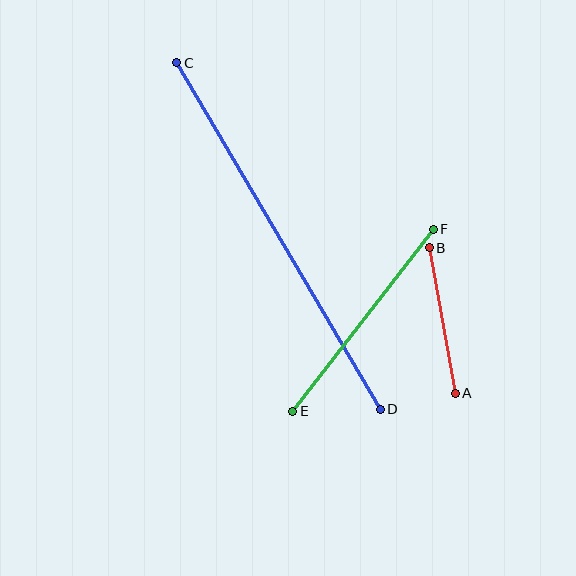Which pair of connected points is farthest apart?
Points C and D are farthest apart.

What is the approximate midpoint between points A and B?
The midpoint is at approximately (442, 320) pixels.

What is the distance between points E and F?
The distance is approximately 230 pixels.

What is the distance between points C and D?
The distance is approximately 402 pixels.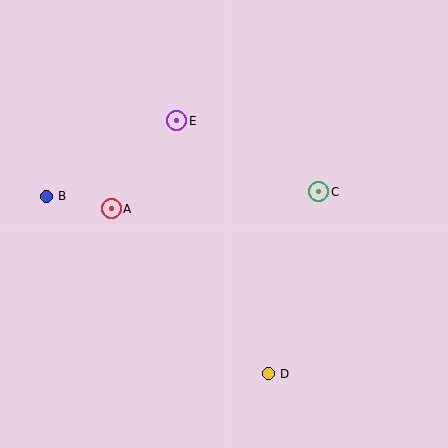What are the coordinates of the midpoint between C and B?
The midpoint between C and B is at (183, 194).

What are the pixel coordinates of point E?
Point E is at (177, 121).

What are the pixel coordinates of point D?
Point D is at (268, 374).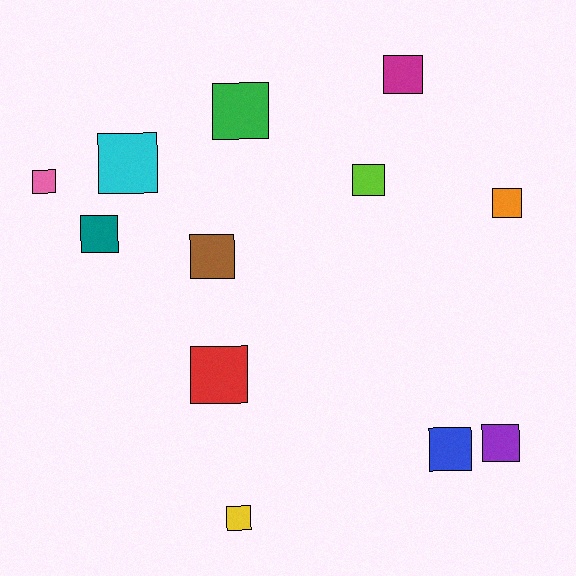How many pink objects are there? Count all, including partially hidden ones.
There is 1 pink object.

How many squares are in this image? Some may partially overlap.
There are 12 squares.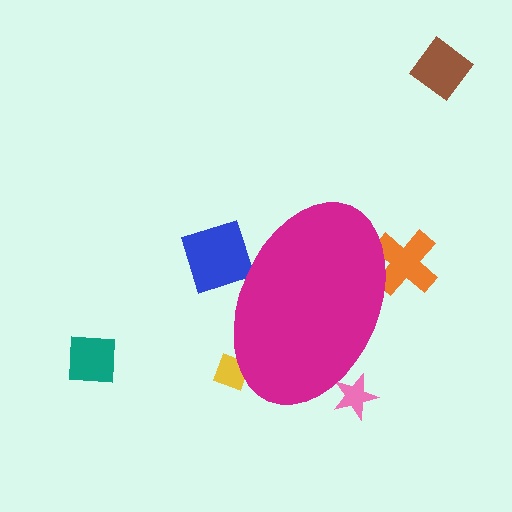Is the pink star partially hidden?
Yes, the pink star is partially hidden behind the magenta ellipse.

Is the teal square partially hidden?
No, the teal square is fully visible.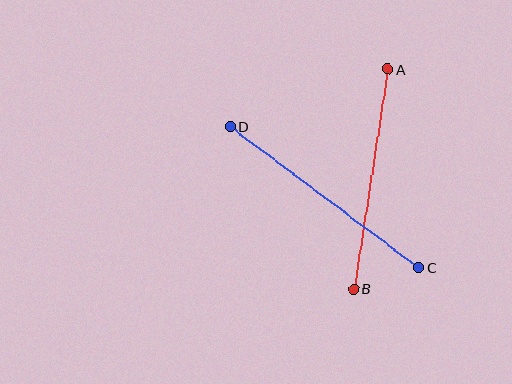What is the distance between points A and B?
The distance is approximately 223 pixels.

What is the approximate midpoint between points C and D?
The midpoint is at approximately (324, 197) pixels.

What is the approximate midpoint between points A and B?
The midpoint is at approximately (371, 179) pixels.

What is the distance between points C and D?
The distance is approximately 235 pixels.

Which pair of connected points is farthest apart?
Points C and D are farthest apart.